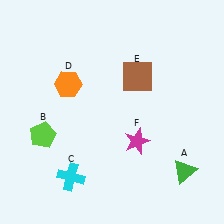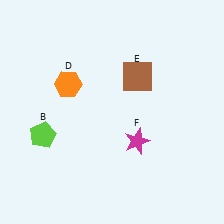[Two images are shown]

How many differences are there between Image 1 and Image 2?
There are 2 differences between the two images.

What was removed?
The green triangle (A), the cyan cross (C) were removed in Image 2.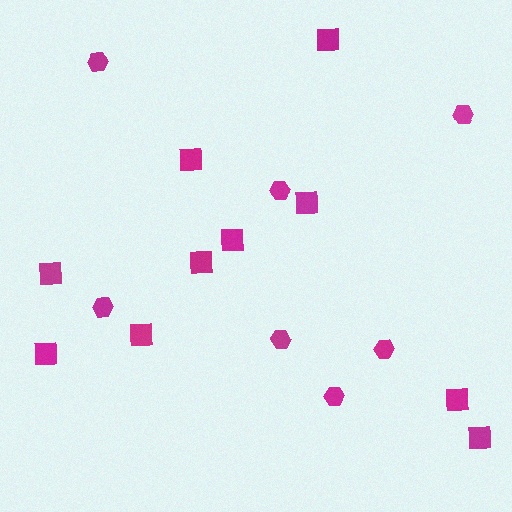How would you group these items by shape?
There are 2 groups: one group of squares (10) and one group of hexagons (7).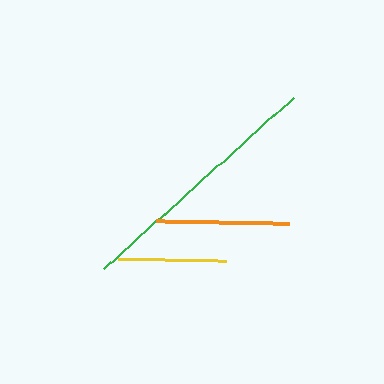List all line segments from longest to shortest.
From longest to shortest: green, orange, yellow.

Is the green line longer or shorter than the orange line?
The green line is longer than the orange line.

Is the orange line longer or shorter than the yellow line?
The orange line is longer than the yellow line.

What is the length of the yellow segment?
The yellow segment is approximately 108 pixels long.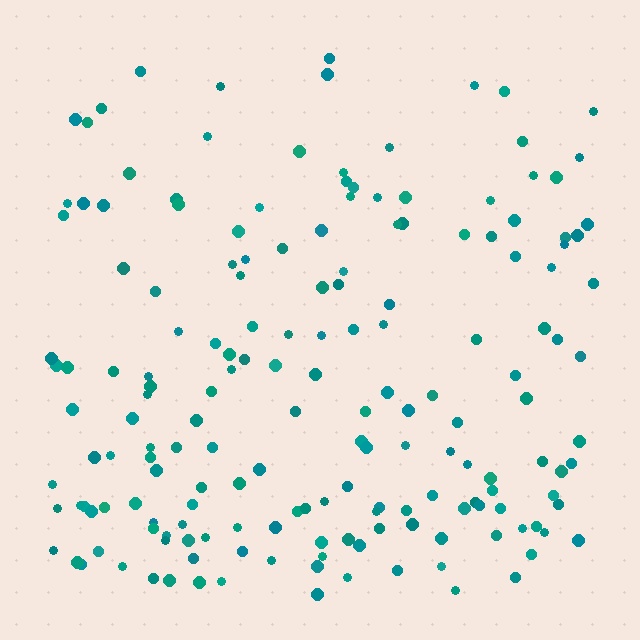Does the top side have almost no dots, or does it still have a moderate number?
Still a moderate number, just noticeably fewer than the bottom.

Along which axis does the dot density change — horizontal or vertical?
Vertical.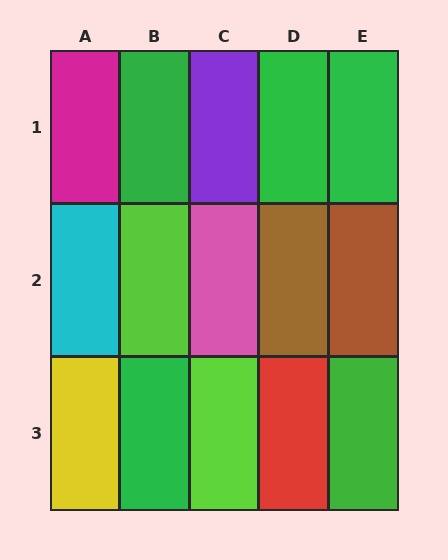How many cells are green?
5 cells are green.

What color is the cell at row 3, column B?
Green.